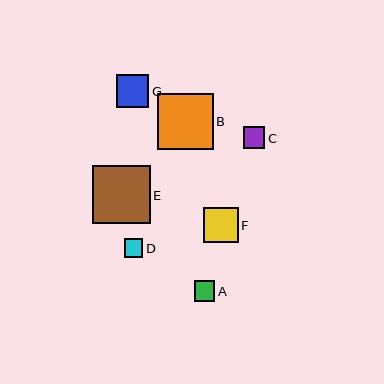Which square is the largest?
Square E is the largest with a size of approximately 58 pixels.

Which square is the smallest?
Square D is the smallest with a size of approximately 19 pixels.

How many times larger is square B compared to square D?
Square B is approximately 3.0 times the size of square D.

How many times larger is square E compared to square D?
Square E is approximately 3.1 times the size of square D.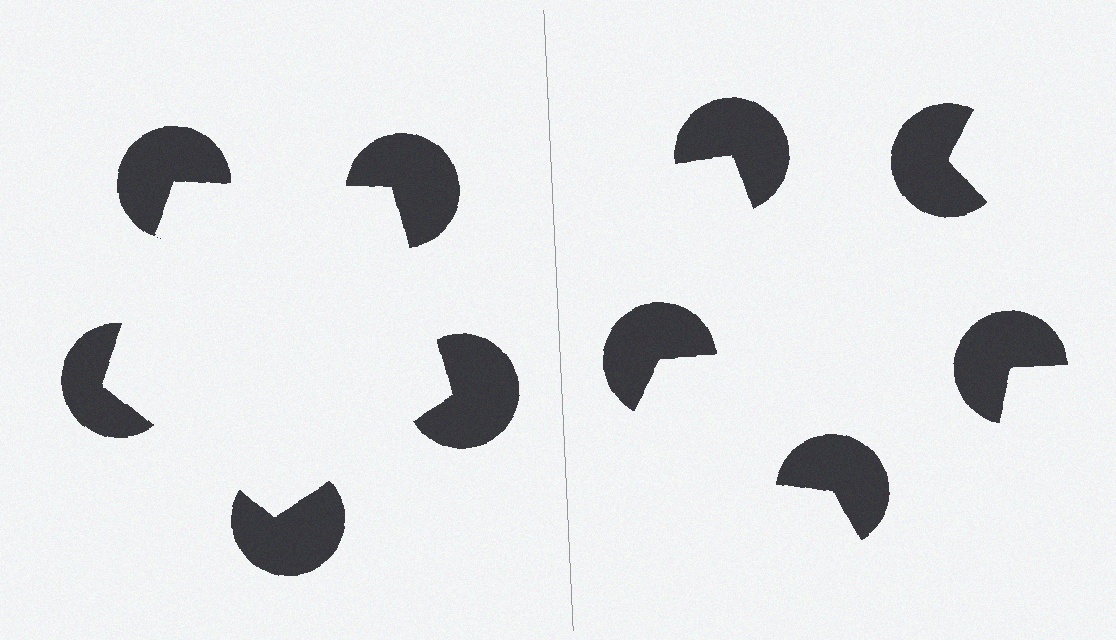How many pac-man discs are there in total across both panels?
10 — 5 on each side.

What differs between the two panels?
The pac-man discs are positioned identically on both sides; only the wedge orientations differ. On the left they align to a pentagon; on the right they are misaligned.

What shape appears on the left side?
An illusory pentagon.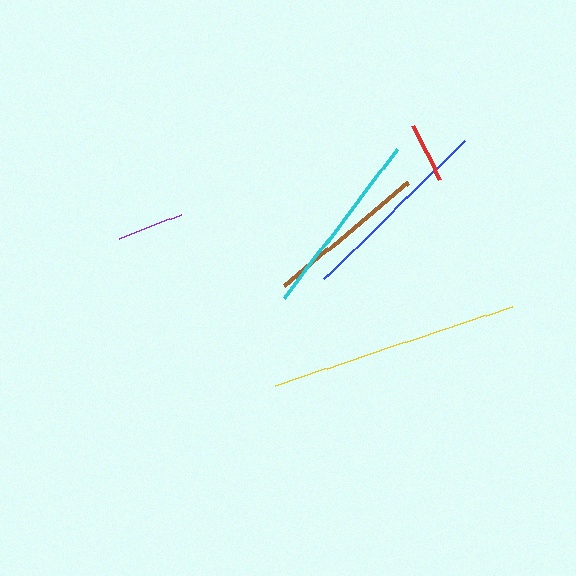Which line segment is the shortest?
The red line is the shortest at approximately 61 pixels.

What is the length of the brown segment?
The brown segment is approximately 161 pixels long.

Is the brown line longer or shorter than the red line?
The brown line is longer than the red line.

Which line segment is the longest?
The yellow line is the longest at approximately 250 pixels.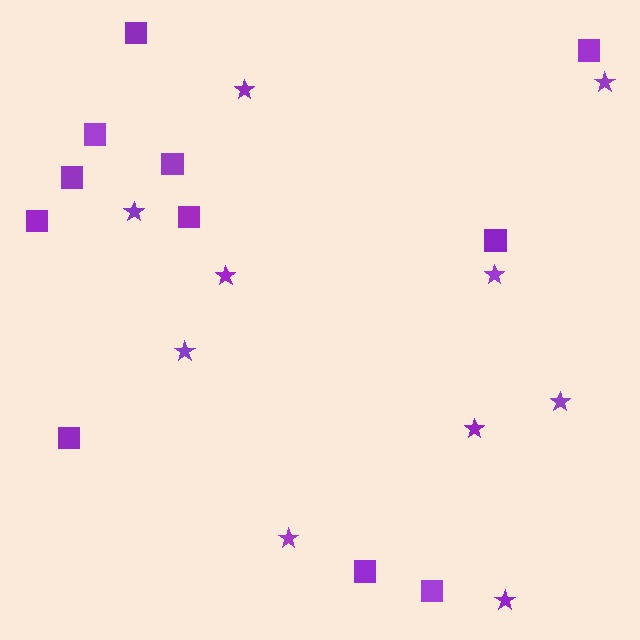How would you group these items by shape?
There are 2 groups: one group of squares (11) and one group of stars (10).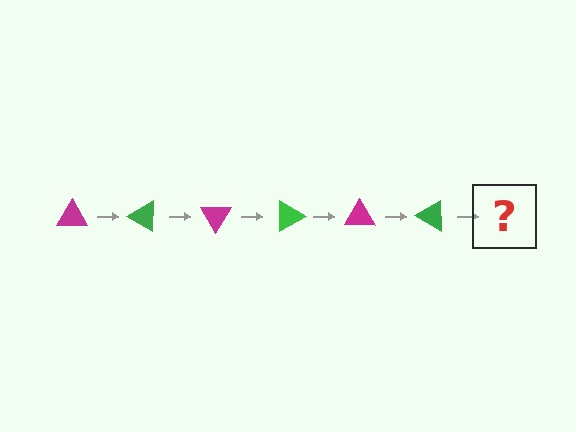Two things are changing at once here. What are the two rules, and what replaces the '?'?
The two rules are that it rotates 30 degrees each step and the color cycles through magenta and green. The '?' should be a magenta triangle, rotated 180 degrees from the start.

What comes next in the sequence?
The next element should be a magenta triangle, rotated 180 degrees from the start.